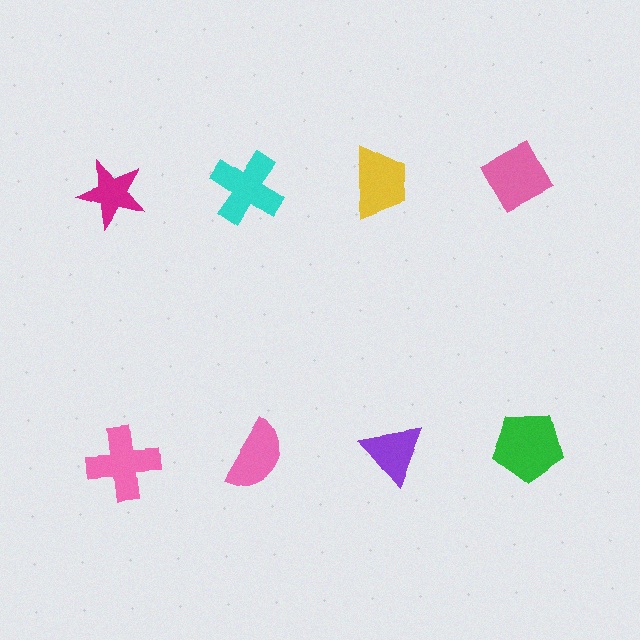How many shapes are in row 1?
4 shapes.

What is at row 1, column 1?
A magenta star.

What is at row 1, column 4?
A pink diamond.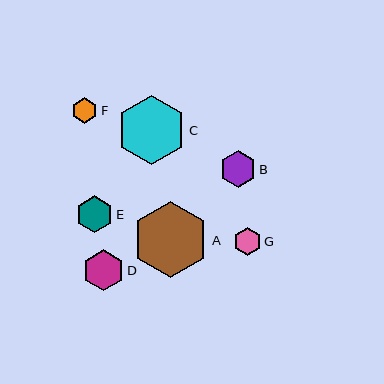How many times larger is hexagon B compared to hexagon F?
Hexagon B is approximately 1.4 times the size of hexagon F.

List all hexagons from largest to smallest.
From largest to smallest: A, C, D, E, B, G, F.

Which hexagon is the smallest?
Hexagon F is the smallest with a size of approximately 26 pixels.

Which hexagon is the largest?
Hexagon A is the largest with a size of approximately 76 pixels.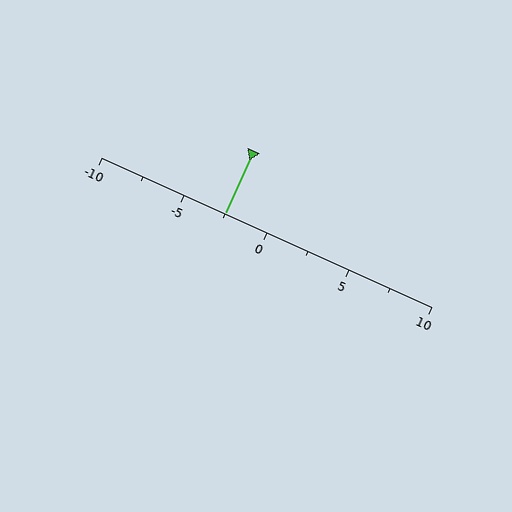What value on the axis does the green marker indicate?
The marker indicates approximately -2.5.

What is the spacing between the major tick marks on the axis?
The major ticks are spaced 5 apart.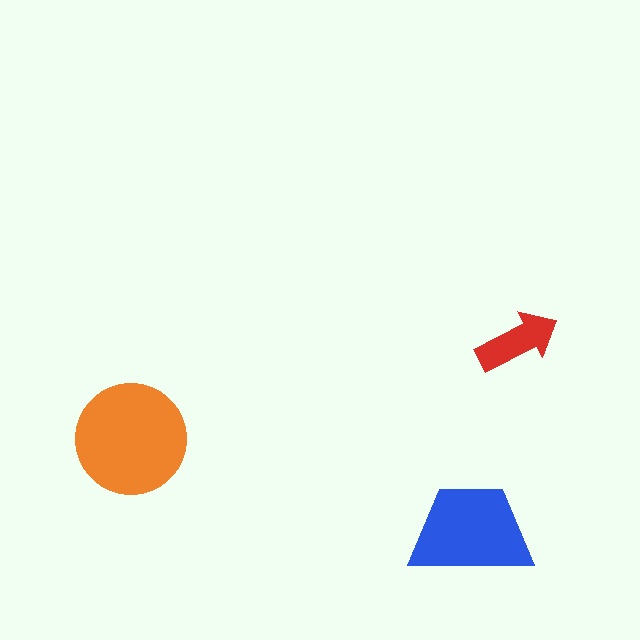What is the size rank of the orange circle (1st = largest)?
1st.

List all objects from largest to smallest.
The orange circle, the blue trapezoid, the red arrow.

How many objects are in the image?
There are 3 objects in the image.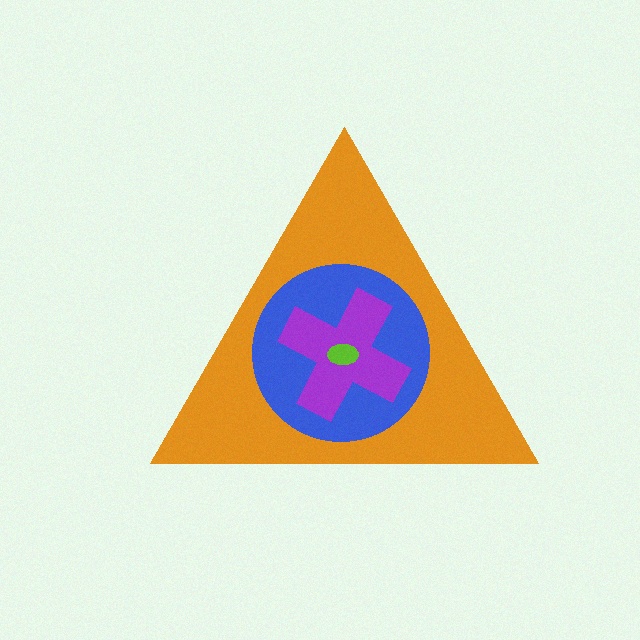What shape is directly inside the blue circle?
The purple cross.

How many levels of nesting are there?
4.